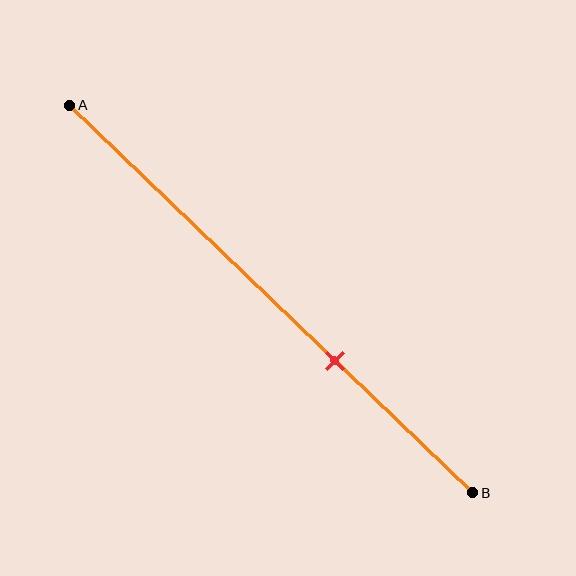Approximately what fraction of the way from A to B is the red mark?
The red mark is approximately 65% of the way from A to B.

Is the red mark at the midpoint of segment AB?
No, the mark is at about 65% from A, not at the 50% midpoint.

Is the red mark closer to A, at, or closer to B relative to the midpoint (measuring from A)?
The red mark is closer to point B than the midpoint of segment AB.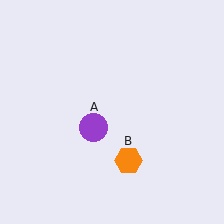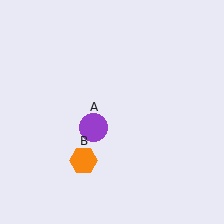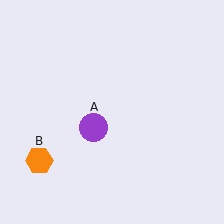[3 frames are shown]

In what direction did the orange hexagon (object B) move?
The orange hexagon (object B) moved left.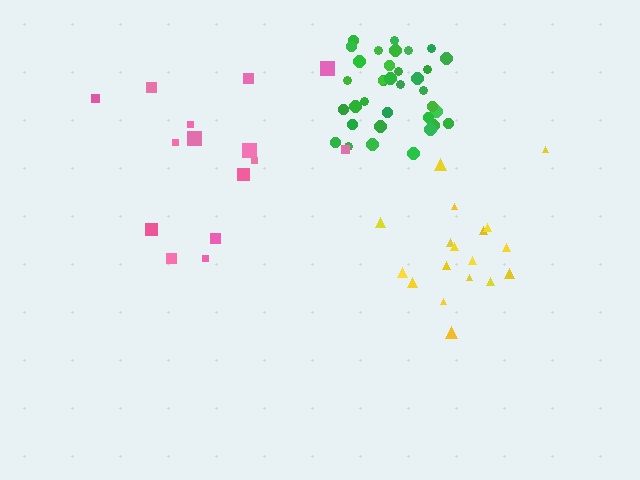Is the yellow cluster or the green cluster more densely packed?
Green.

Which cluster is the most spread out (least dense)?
Pink.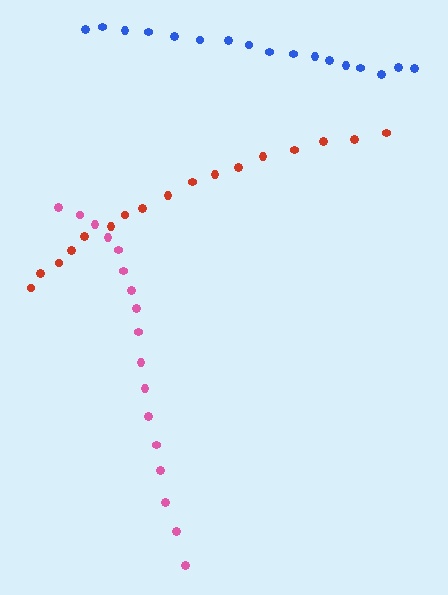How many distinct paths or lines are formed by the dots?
There are 3 distinct paths.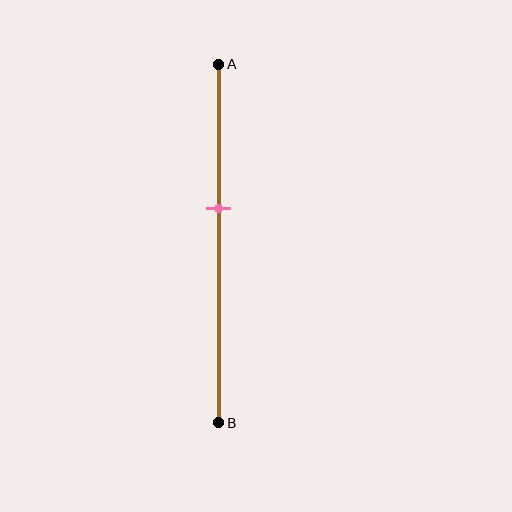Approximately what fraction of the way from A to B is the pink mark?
The pink mark is approximately 40% of the way from A to B.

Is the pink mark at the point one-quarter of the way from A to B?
No, the mark is at about 40% from A, not at the 25% one-quarter point.